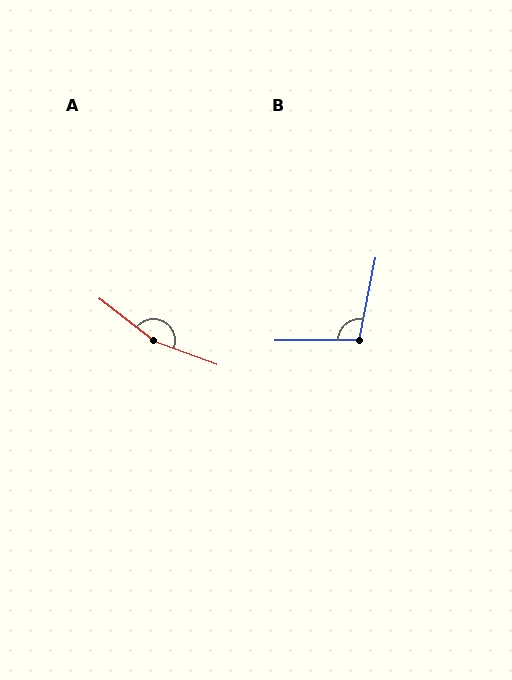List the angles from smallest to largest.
B (102°), A (163°).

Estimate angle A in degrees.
Approximately 163 degrees.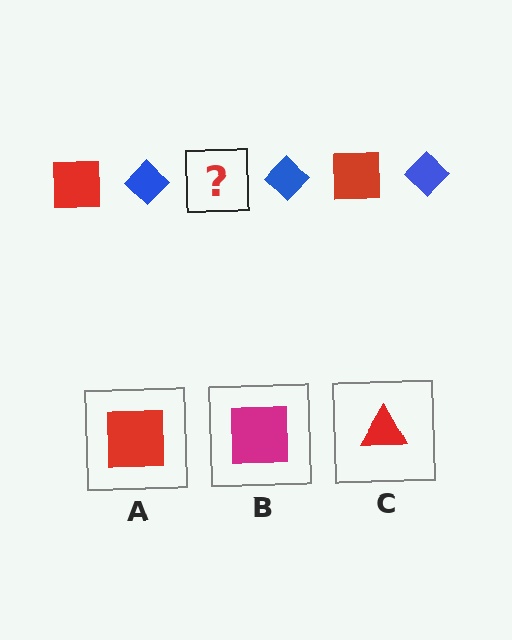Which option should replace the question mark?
Option A.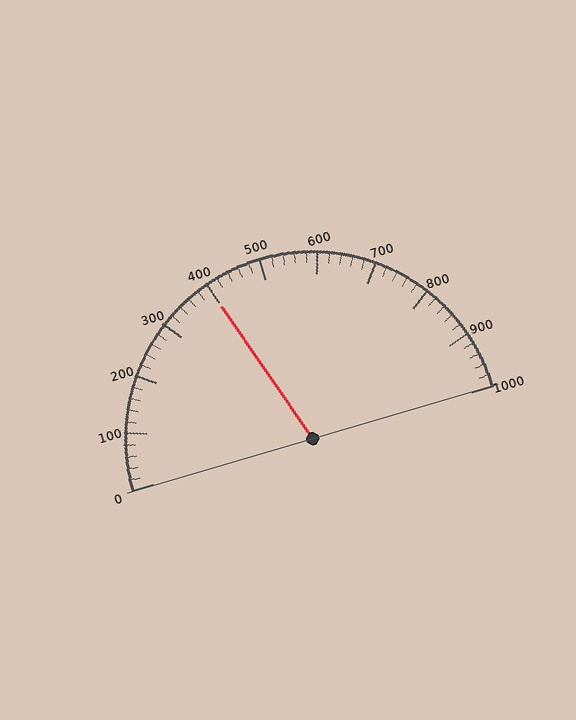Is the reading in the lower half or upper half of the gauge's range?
The reading is in the lower half of the range (0 to 1000).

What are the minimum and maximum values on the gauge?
The gauge ranges from 0 to 1000.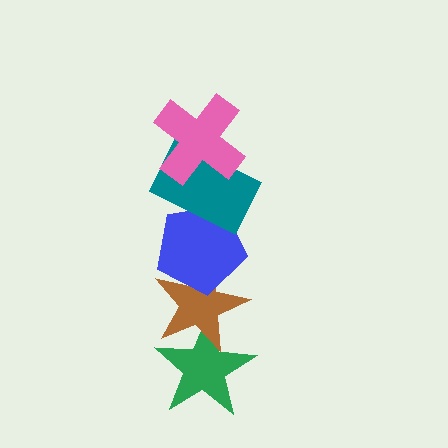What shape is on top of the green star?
The brown star is on top of the green star.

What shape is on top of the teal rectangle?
The pink cross is on top of the teal rectangle.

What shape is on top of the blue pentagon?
The teal rectangle is on top of the blue pentagon.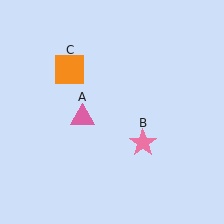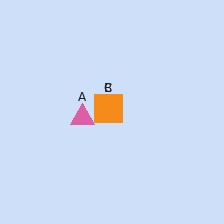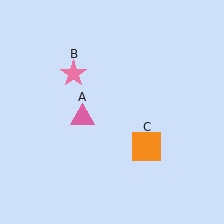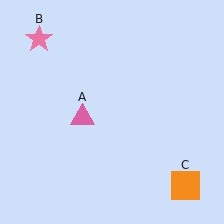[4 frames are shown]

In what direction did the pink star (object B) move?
The pink star (object B) moved up and to the left.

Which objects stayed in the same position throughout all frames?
Pink triangle (object A) remained stationary.